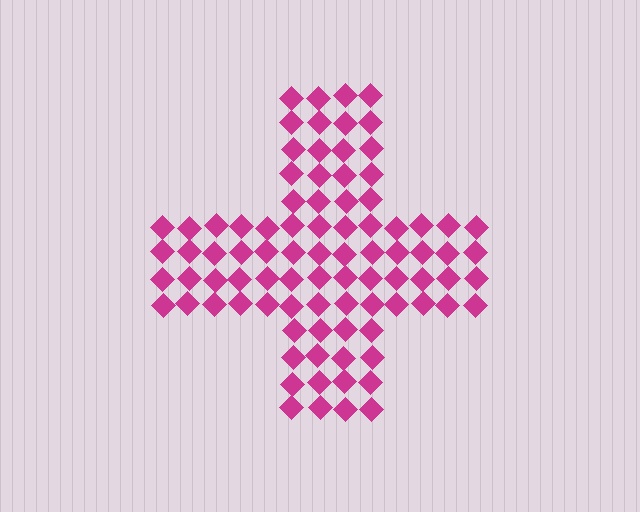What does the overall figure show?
The overall figure shows a cross.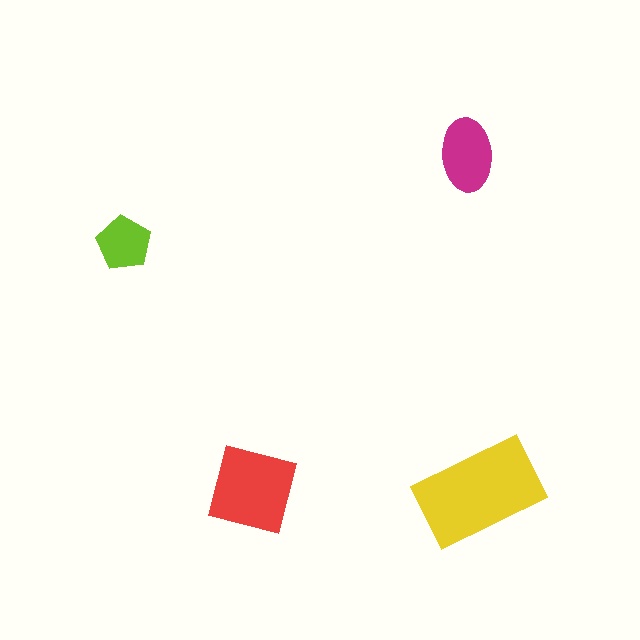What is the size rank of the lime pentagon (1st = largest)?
4th.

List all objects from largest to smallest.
The yellow rectangle, the red square, the magenta ellipse, the lime pentagon.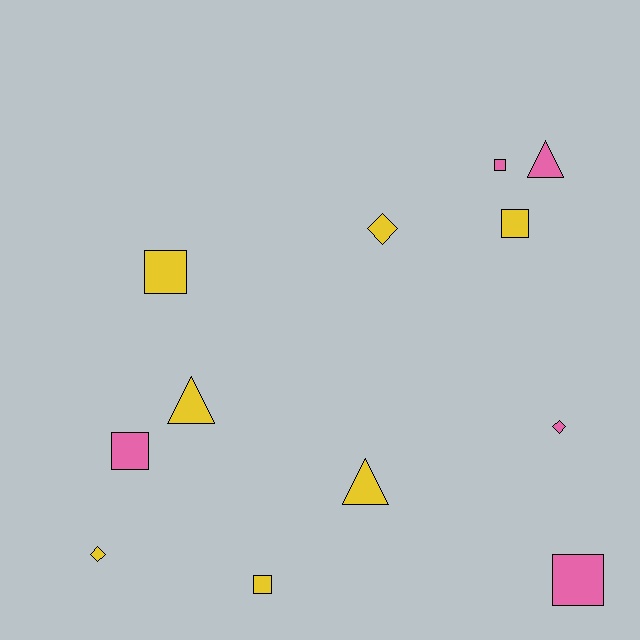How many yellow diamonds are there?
There are 2 yellow diamonds.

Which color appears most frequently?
Yellow, with 7 objects.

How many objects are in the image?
There are 12 objects.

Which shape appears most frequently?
Square, with 6 objects.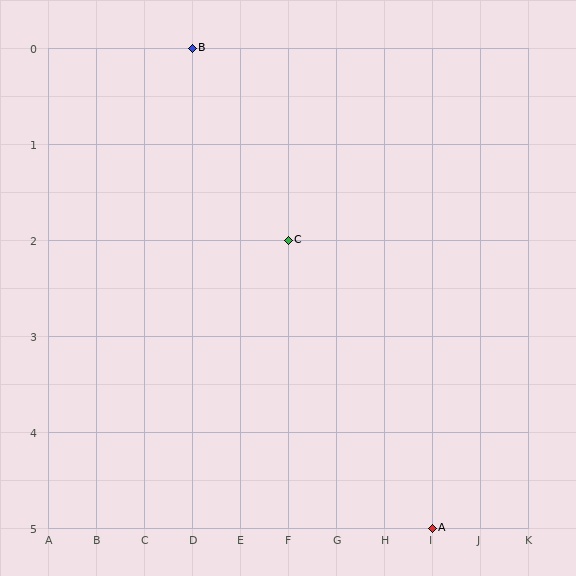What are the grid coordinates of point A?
Point A is at grid coordinates (I, 5).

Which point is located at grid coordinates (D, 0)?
Point B is at (D, 0).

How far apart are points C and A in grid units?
Points C and A are 3 columns and 3 rows apart (about 4.2 grid units diagonally).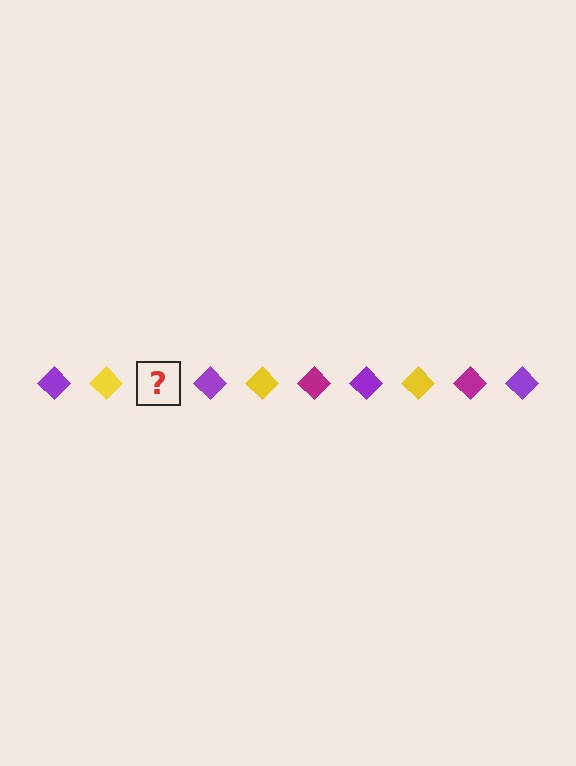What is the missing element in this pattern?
The missing element is a magenta diamond.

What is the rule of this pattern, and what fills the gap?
The rule is that the pattern cycles through purple, yellow, magenta diamonds. The gap should be filled with a magenta diamond.